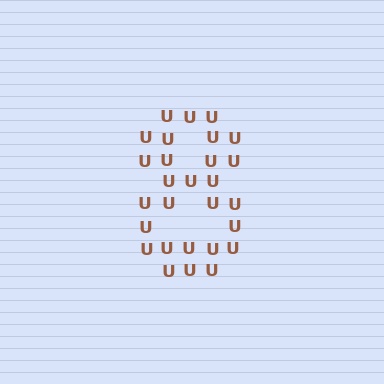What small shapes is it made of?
It is made of small letter U's.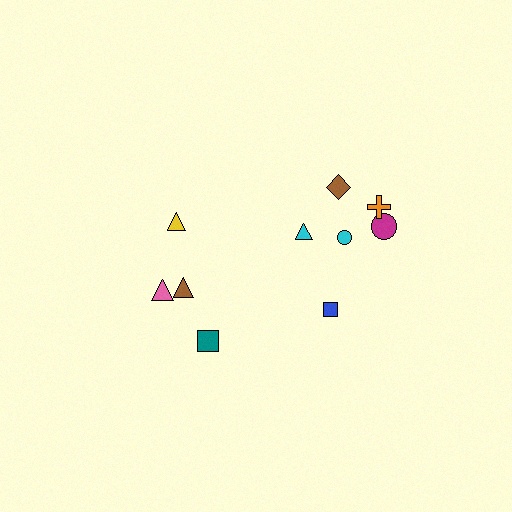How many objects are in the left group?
There are 4 objects.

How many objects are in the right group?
There are 6 objects.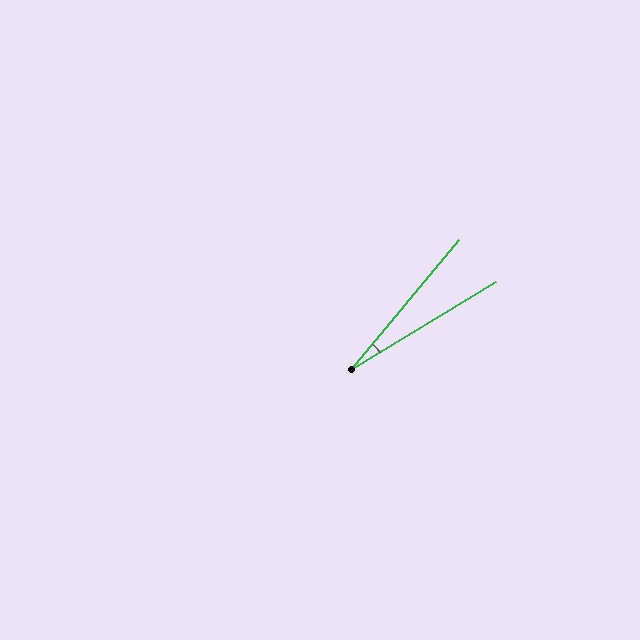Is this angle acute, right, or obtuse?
It is acute.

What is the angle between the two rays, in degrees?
Approximately 19 degrees.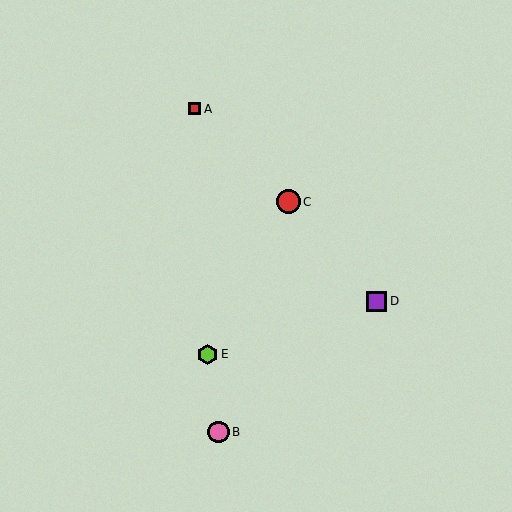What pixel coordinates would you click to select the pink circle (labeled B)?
Click at (219, 432) to select the pink circle B.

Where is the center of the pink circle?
The center of the pink circle is at (219, 432).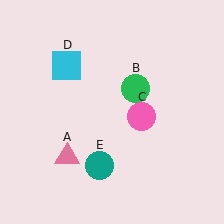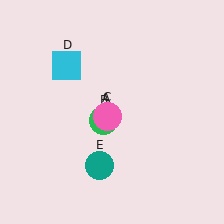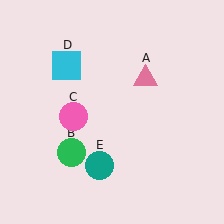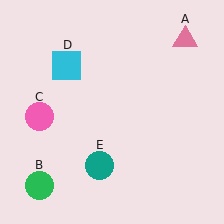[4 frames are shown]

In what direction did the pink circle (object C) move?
The pink circle (object C) moved left.